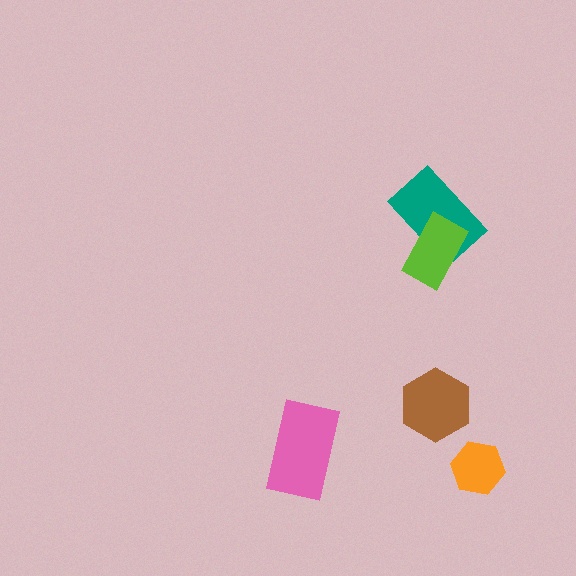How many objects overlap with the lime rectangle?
1 object overlaps with the lime rectangle.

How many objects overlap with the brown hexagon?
0 objects overlap with the brown hexagon.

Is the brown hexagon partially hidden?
No, no other shape covers it.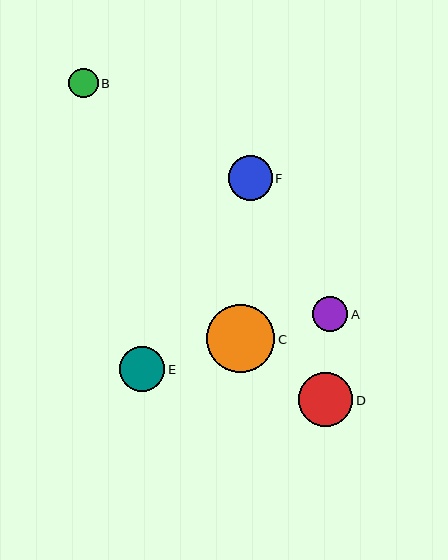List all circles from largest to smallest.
From largest to smallest: C, D, E, F, A, B.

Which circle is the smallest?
Circle B is the smallest with a size of approximately 30 pixels.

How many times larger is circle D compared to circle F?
Circle D is approximately 1.2 times the size of circle F.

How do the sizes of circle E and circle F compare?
Circle E and circle F are approximately the same size.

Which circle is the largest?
Circle C is the largest with a size of approximately 68 pixels.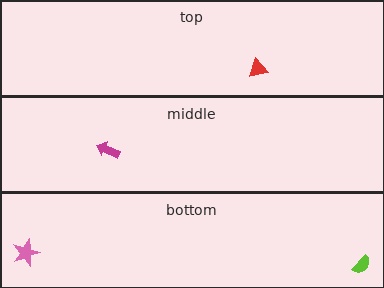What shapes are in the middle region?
The magenta arrow.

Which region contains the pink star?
The bottom region.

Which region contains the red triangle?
The top region.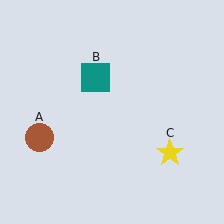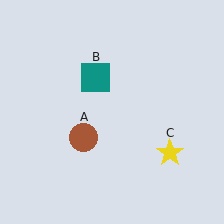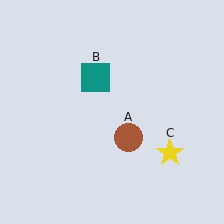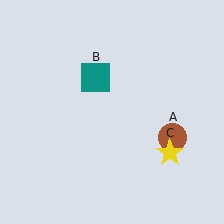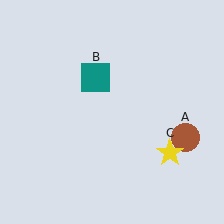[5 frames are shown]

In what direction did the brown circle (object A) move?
The brown circle (object A) moved right.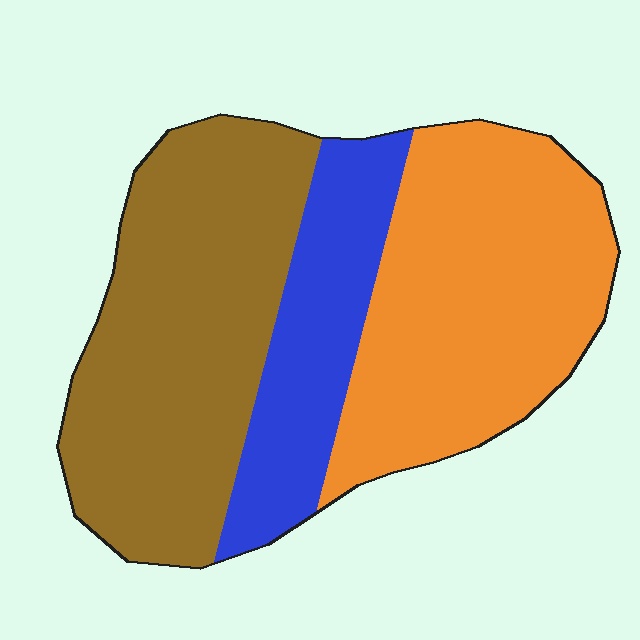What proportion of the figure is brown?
Brown covers around 40% of the figure.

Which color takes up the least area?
Blue, at roughly 20%.